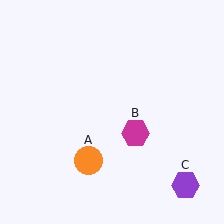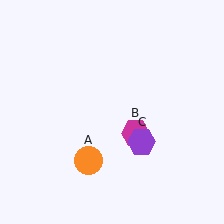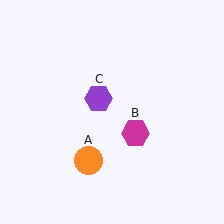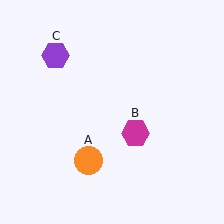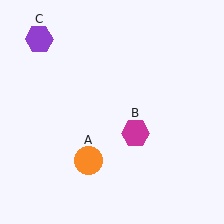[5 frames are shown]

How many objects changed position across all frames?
1 object changed position: purple hexagon (object C).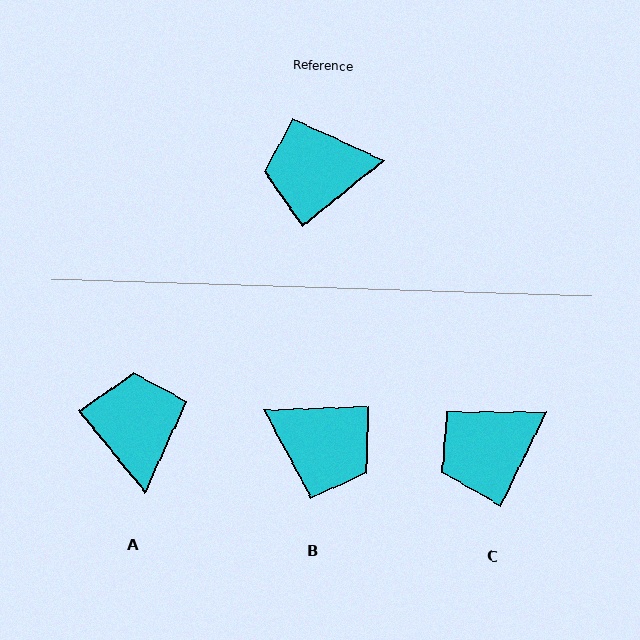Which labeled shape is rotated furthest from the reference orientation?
B, about 143 degrees away.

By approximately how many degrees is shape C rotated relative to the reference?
Approximately 25 degrees counter-clockwise.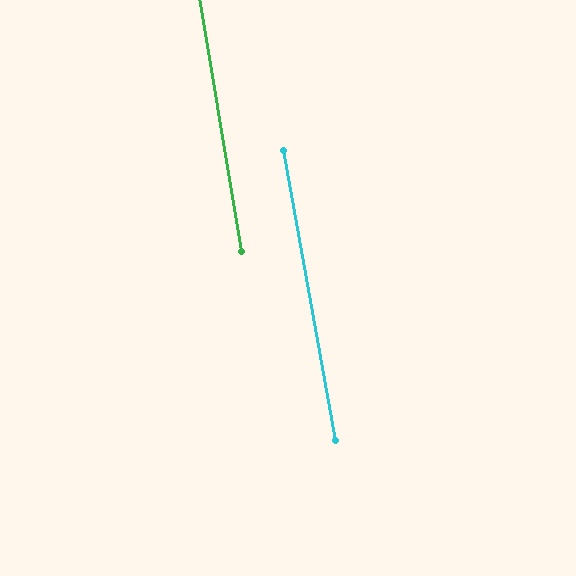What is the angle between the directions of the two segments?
Approximately 1 degree.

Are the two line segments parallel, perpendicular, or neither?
Parallel — their directions differ by only 0.8°.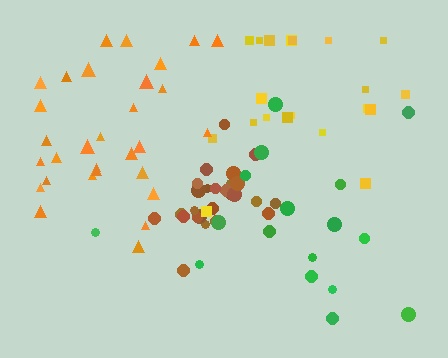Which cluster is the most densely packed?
Brown.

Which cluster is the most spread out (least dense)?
Green.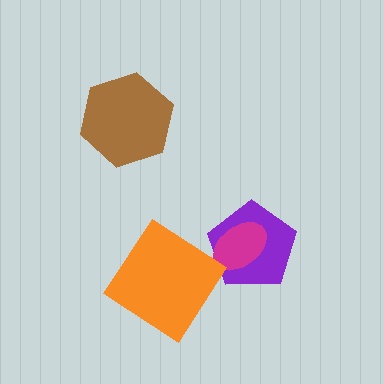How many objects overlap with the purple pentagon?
1 object overlaps with the purple pentagon.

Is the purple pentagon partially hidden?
Yes, it is partially covered by another shape.